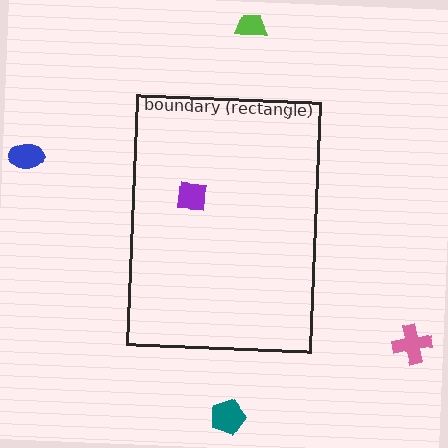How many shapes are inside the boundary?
1 inside, 4 outside.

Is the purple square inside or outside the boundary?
Inside.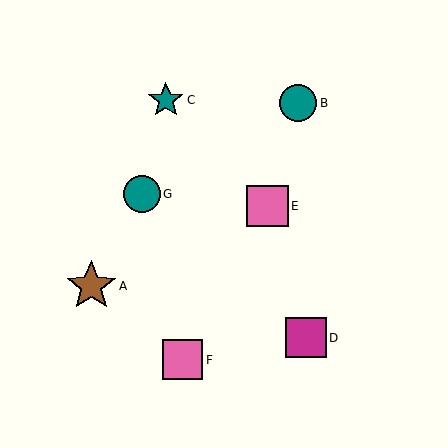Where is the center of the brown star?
The center of the brown star is at (91, 286).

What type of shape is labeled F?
Shape F is a pink square.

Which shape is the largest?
The brown star (labeled A) is the largest.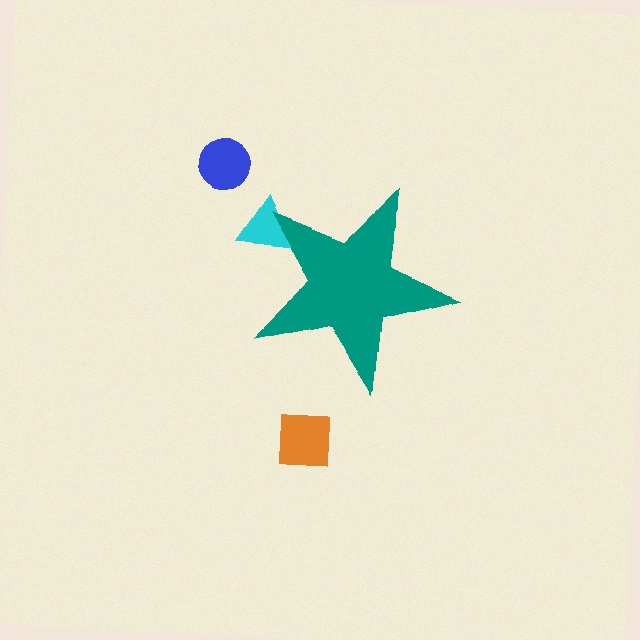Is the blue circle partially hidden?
No, the blue circle is fully visible.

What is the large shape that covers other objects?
A teal star.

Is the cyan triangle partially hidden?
Yes, the cyan triangle is partially hidden behind the teal star.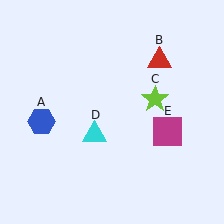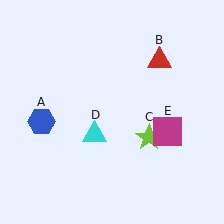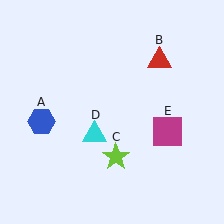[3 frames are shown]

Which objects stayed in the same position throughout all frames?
Blue hexagon (object A) and red triangle (object B) and cyan triangle (object D) and magenta square (object E) remained stationary.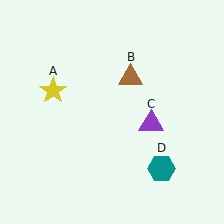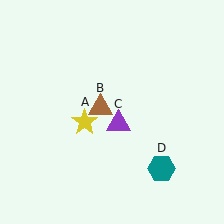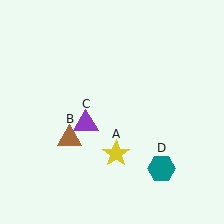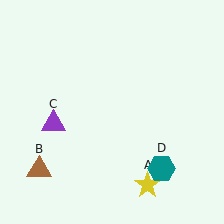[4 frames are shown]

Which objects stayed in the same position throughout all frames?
Teal hexagon (object D) remained stationary.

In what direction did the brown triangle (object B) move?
The brown triangle (object B) moved down and to the left.